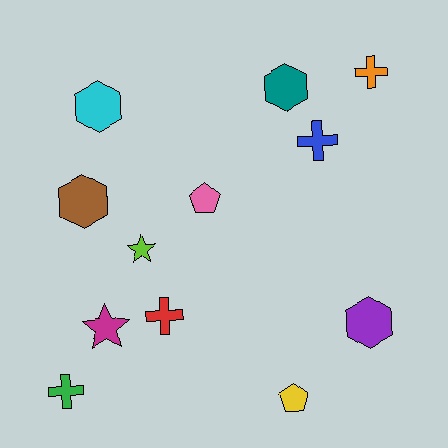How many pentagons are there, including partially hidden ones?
There are 2 pentagons.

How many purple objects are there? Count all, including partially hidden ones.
There is 1 purple object.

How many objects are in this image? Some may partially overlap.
There are 12 objects.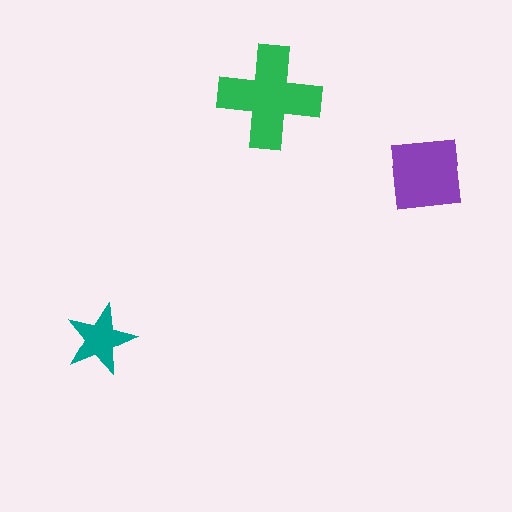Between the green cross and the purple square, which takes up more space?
The green cross.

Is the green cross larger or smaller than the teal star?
Larger.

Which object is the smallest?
The teal star.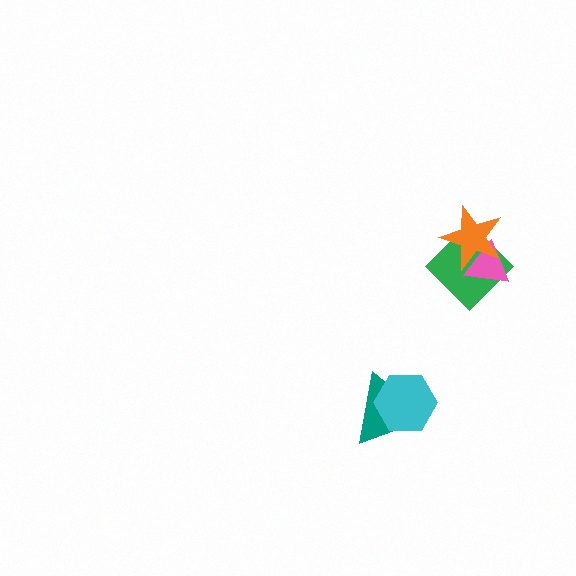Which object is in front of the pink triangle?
The orange star is in front of the pink triangle.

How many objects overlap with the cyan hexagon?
1 object overlaps with the cyan hexagon.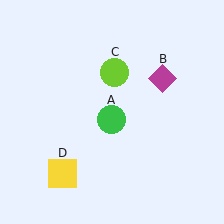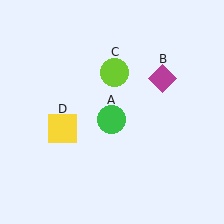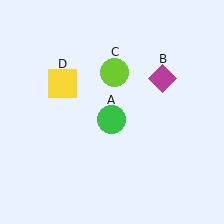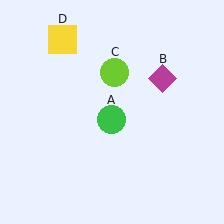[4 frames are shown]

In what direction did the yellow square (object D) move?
The yellow square (object D) moved up.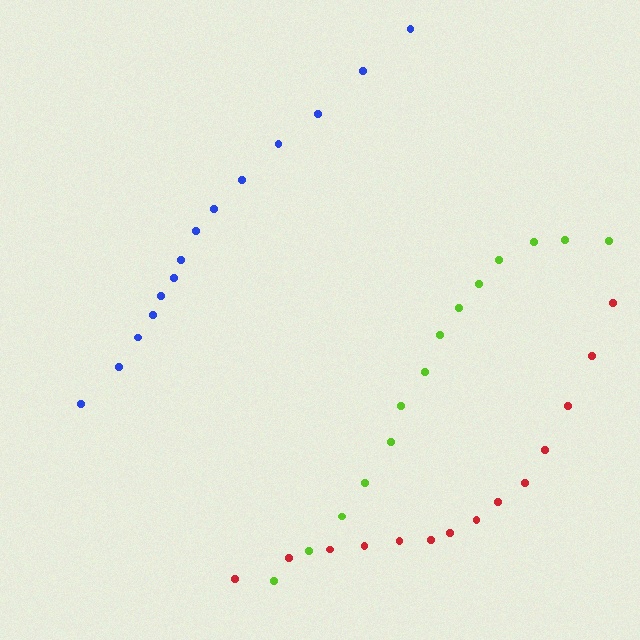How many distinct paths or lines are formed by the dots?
There are 3 distinct paths.